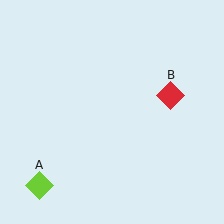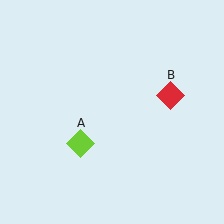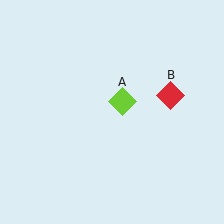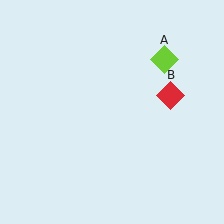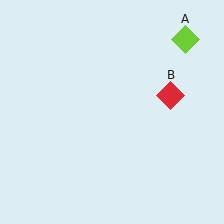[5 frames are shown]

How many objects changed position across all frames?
1 object changed position: lime diamond (object A).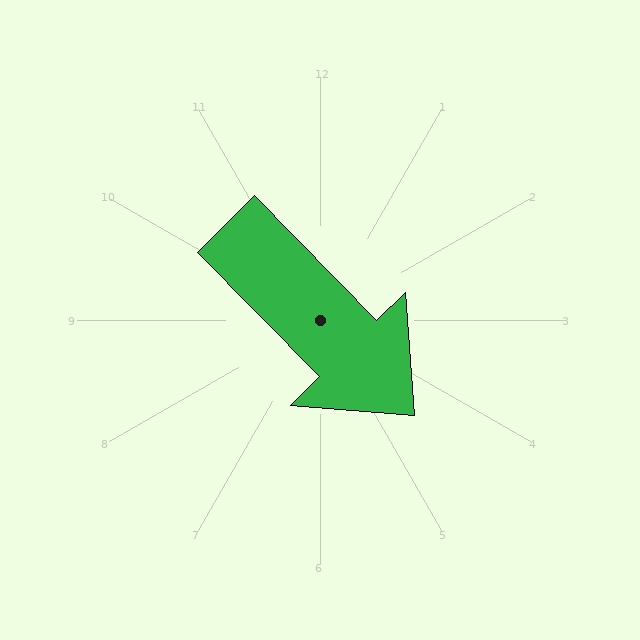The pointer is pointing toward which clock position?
Roughly 5 o'clock.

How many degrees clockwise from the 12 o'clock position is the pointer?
Approximately 136 degrees.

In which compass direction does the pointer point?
Southeast.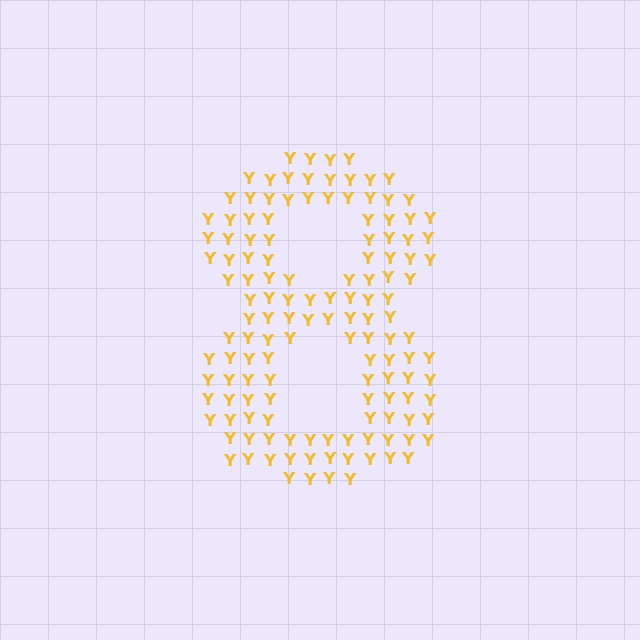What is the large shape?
The large shape is the digit 8.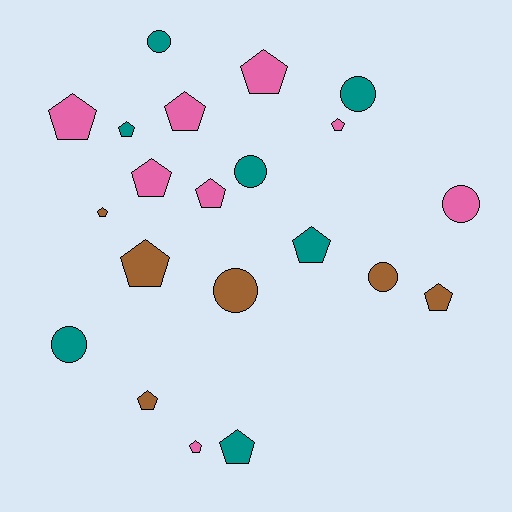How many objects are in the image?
There are 21 objects.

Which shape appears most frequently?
Pentagon, with 14 objects.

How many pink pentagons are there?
There are 7 pink pentagons.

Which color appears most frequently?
Pink, with 8 objects.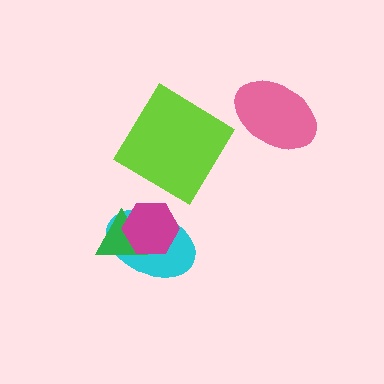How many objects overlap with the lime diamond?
0 objects overlap with the lime diamond.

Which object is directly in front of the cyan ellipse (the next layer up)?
The green triangle is directly in front of the cyan ellipse.